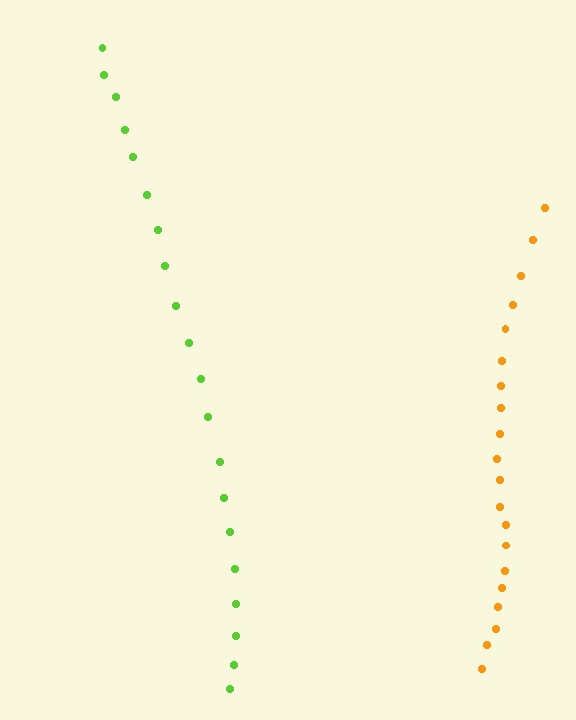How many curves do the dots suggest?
There are 2 distinct paths.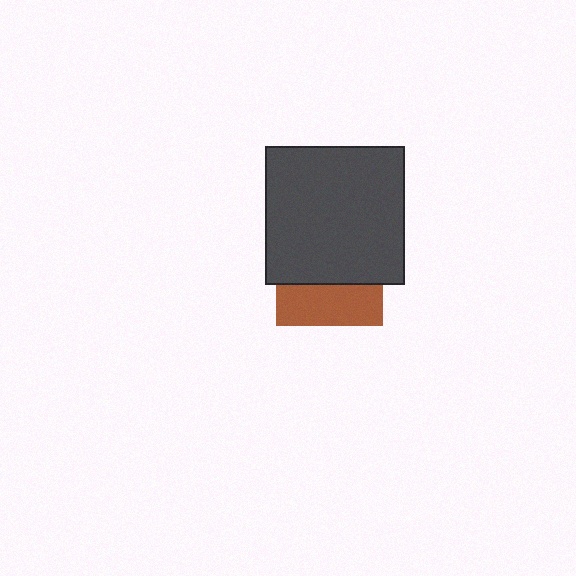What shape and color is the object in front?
The object in front is a dark gray square.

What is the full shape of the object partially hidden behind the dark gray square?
The partially hidden object is a brown square.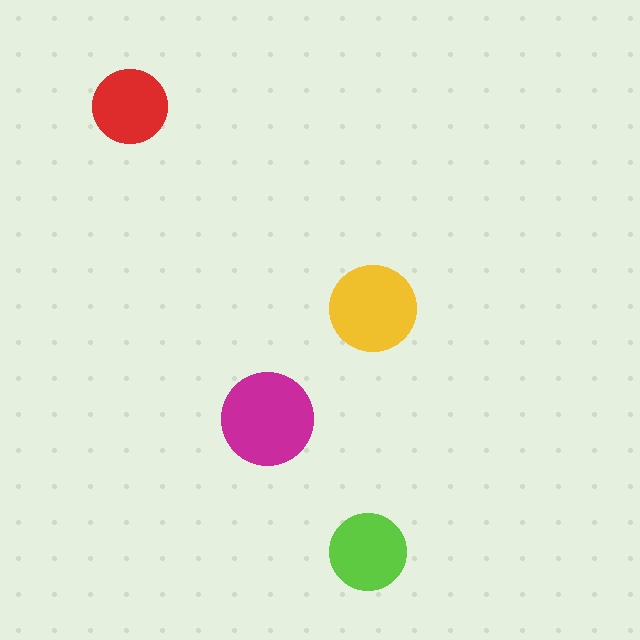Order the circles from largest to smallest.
the magenta one, the yellow one, the lime one, the red one.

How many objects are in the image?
There are 4 objects in the image.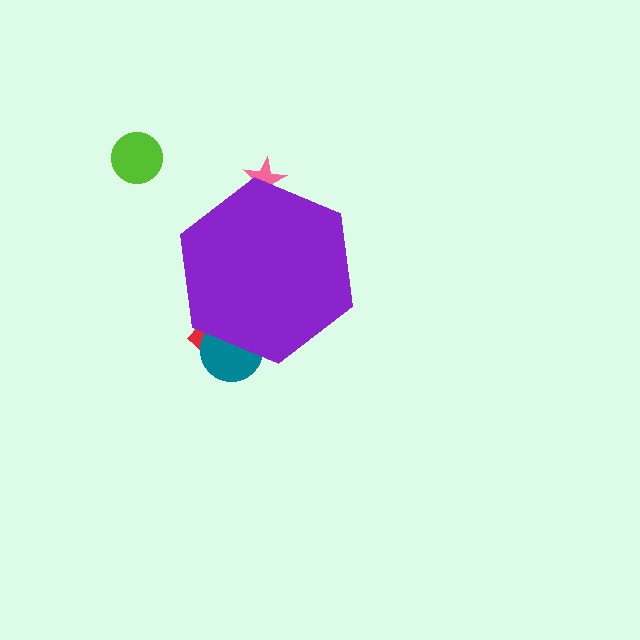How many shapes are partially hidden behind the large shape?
3 shapes are partially hidden.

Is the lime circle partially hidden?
No, the lime circle is fully visible.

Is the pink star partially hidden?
Yes, the pink star is partially hidden behind the purple hexagon.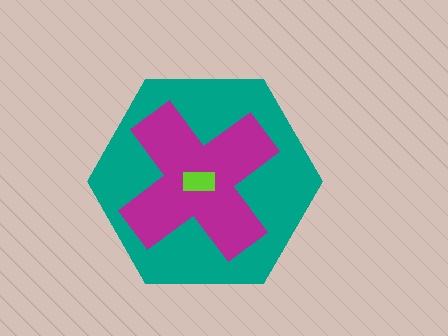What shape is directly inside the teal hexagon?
The magenta cross.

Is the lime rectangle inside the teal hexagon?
Yes.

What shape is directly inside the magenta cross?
The lime rectangle.